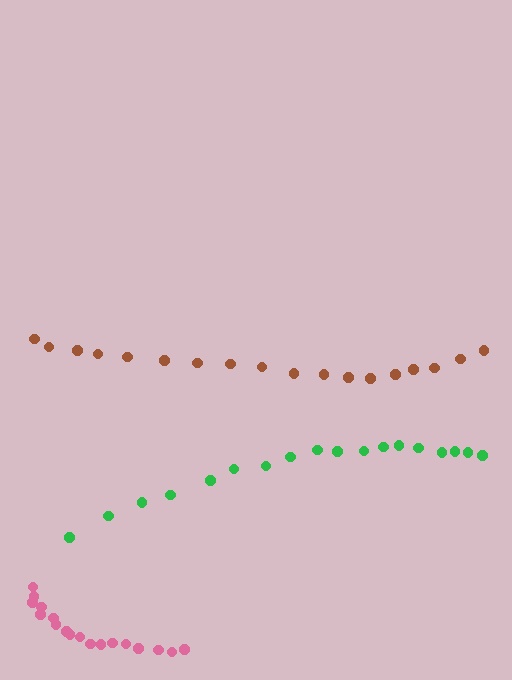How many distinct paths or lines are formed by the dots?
There are 3 distinct paths.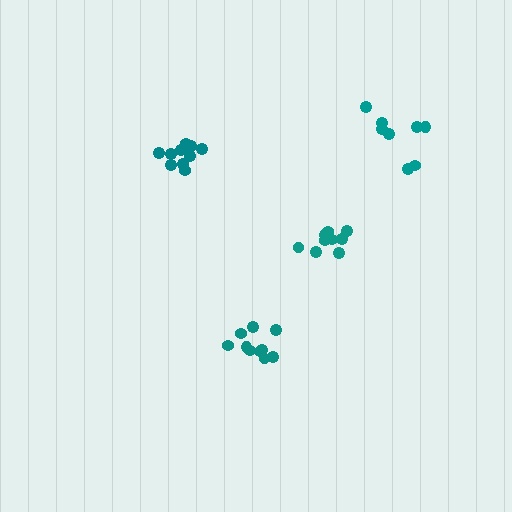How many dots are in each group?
Group 1: 8 dots, Group 2: 10 dots, Group 3: 10 dots, Group 4: 9 dots (37 total).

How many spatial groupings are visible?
There are 4 spatial groupings.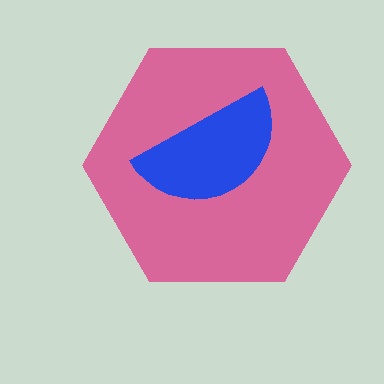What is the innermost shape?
The blue semicircle.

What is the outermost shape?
The pink hexagon.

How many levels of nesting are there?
2.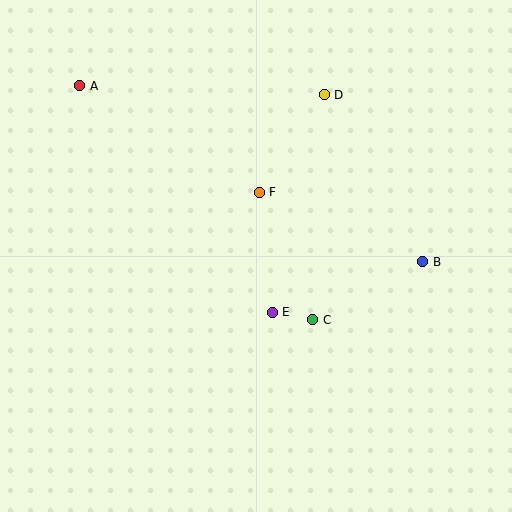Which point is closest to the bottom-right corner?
Point B is closest to the bottom-right corner.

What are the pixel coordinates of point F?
Point F is at (259, 192).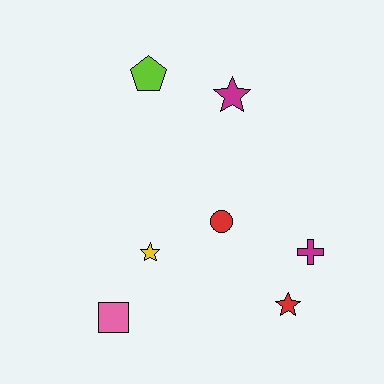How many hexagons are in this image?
There are no hexagons.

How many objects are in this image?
There are 7 objects.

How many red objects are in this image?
There are 2 red objects.